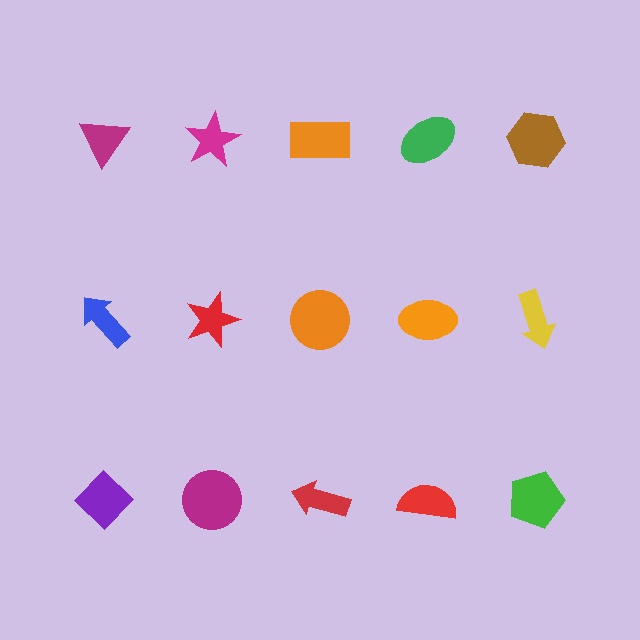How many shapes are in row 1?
5 shapes.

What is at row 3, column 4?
A red semicircle.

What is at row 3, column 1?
A purple diamond.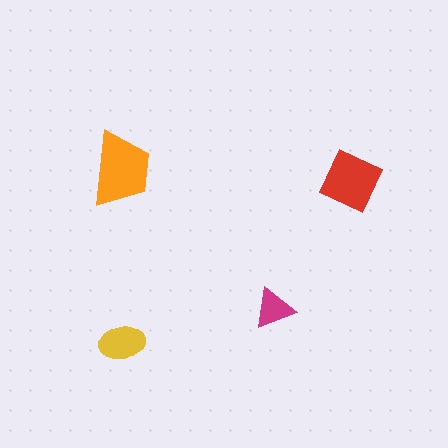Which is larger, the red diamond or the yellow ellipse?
The red diamond.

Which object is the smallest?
The magenta triangle.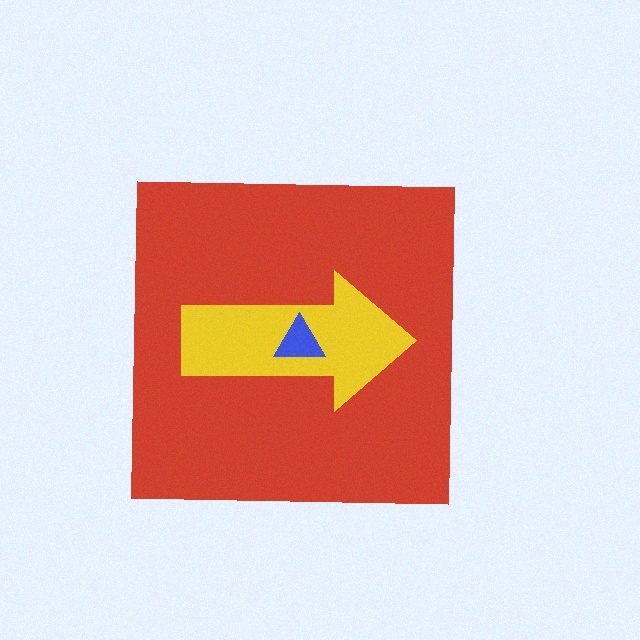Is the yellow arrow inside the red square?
Yes.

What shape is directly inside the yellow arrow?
The blue triangle.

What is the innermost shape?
The blue triangle.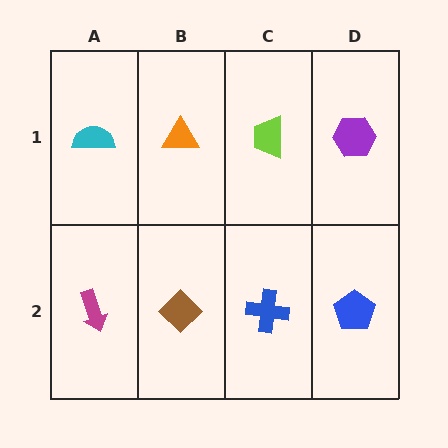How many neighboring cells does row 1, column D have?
2.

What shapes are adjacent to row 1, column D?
A blue pentagon (row 2, column D), a lime trapezoid (row 1, column C).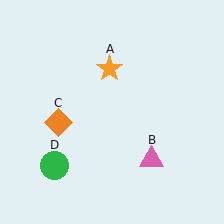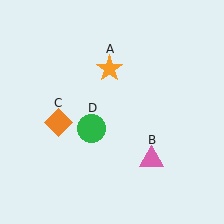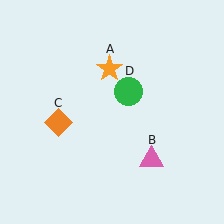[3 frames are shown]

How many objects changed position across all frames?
1 object changed position: green circle (object D).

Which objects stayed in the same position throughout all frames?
Orange star (object A) and pink triangle (object B) and orange diamond (object C) remained stationary.